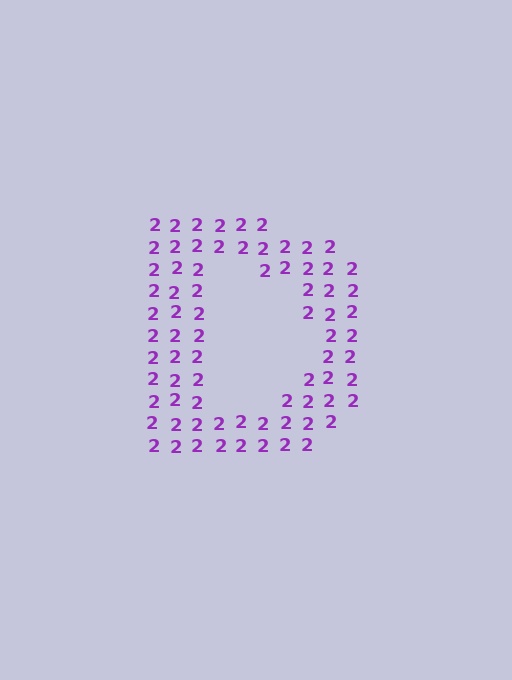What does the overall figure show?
The overall figure shows the letter D.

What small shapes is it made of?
It is made of small digit 2's.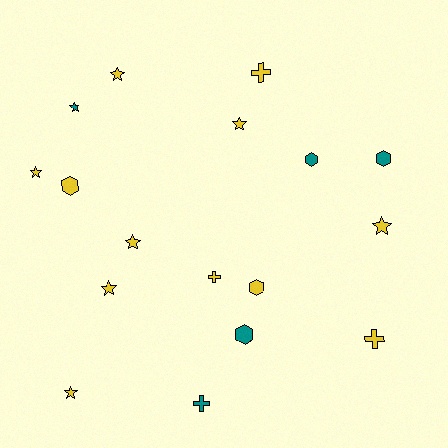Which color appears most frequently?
Yellow, with 12 objects.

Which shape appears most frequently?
Star, with 8 objects.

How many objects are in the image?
There are 17 objects.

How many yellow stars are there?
There are 7 yellow stars.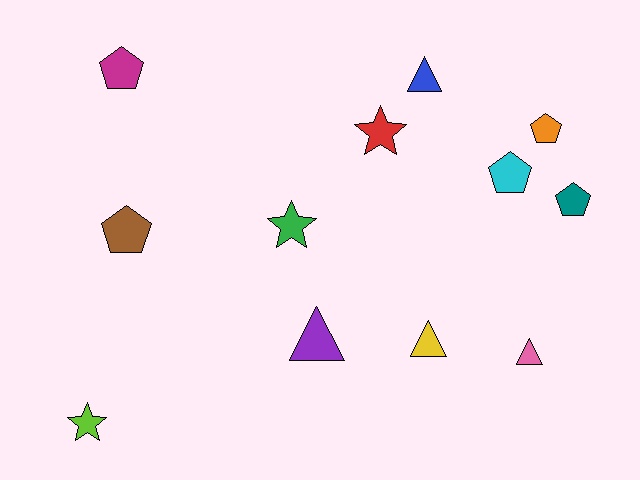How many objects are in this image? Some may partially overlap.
There are 12 objects.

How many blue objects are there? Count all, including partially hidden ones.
There is 1 blue object.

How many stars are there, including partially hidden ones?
There are 3 stars.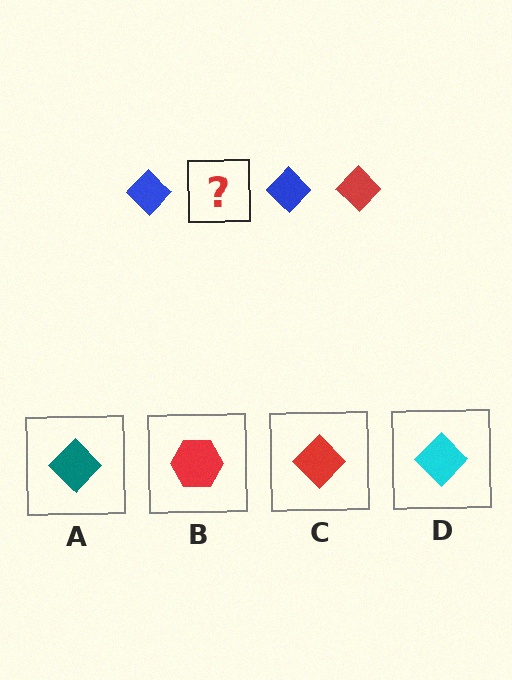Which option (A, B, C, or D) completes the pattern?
C.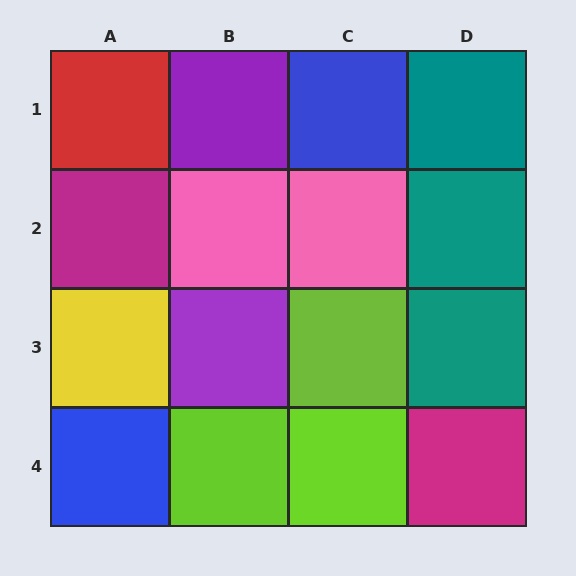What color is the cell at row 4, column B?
Lime.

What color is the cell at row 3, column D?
Teal.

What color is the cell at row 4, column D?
Magenta.